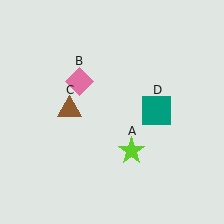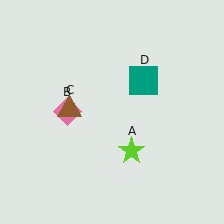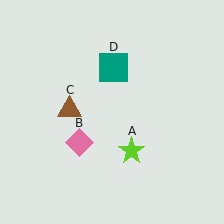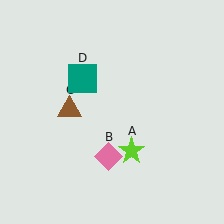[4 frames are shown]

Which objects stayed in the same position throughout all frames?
Lime star (object A) and brown triangle (object C) remained stationary.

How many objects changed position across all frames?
2 objects changed position: pink diamond (object B), teal square (object D).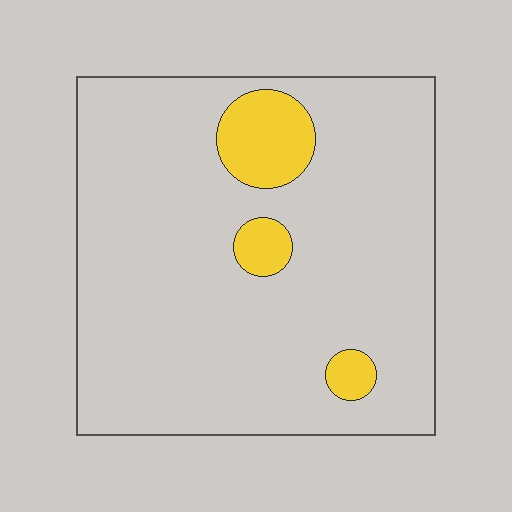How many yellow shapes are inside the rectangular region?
3.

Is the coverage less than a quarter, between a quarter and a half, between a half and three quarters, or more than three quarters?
Less than a quarter.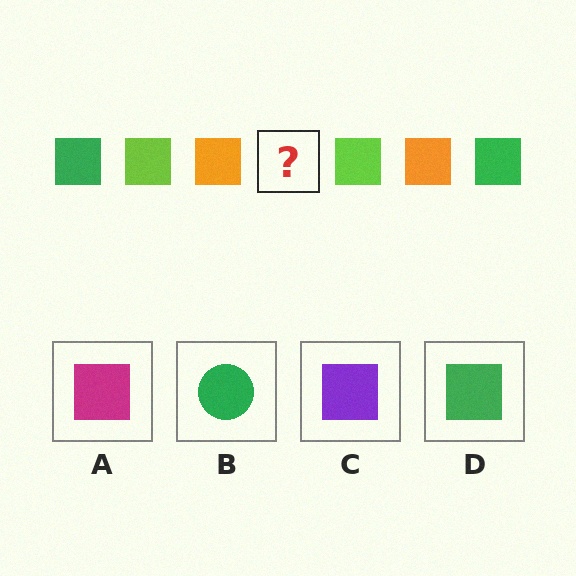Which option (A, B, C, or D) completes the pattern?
D.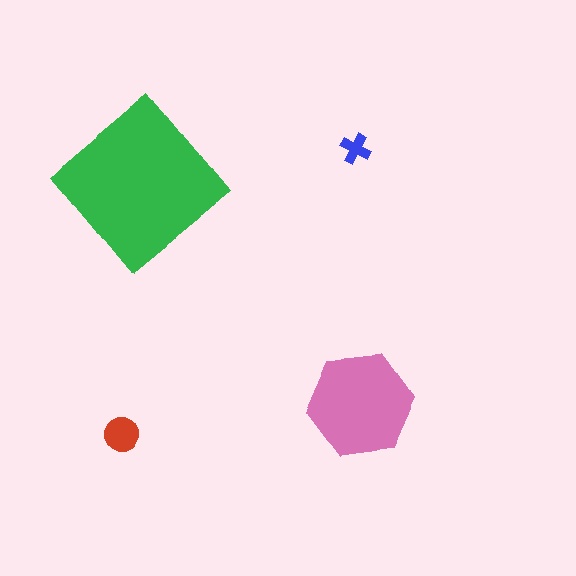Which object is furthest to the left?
The red circle is leftmost.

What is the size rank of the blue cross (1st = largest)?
4th.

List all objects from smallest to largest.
The blue cross, the red circle, the pink hexagon, the green diamond.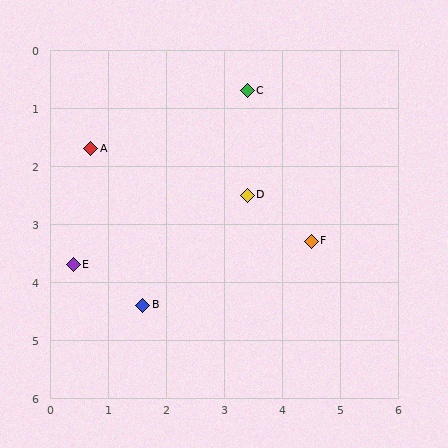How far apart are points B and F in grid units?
Points B and F are about 3.1 grid units apart.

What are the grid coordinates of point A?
Point A is at approximately (0.7, 1.7).